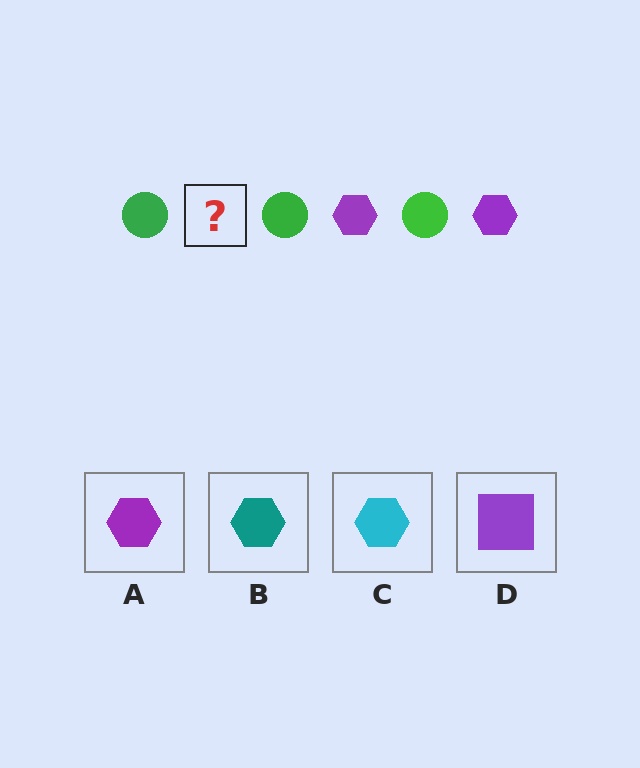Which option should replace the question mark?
Option A.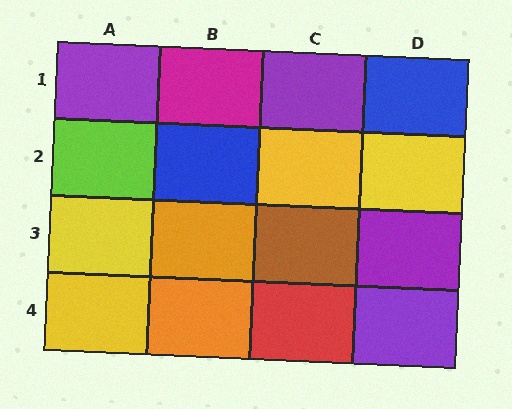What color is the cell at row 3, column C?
Brown.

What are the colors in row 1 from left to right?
Purple, magenta, purple, blue.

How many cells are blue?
2 cells are blue.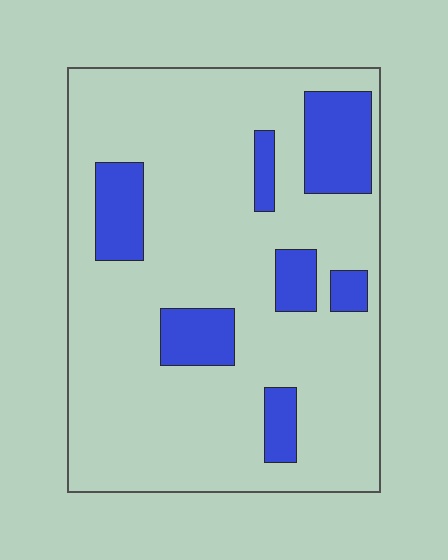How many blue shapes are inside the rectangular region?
7.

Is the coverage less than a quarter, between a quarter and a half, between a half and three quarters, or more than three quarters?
Less than a quarter.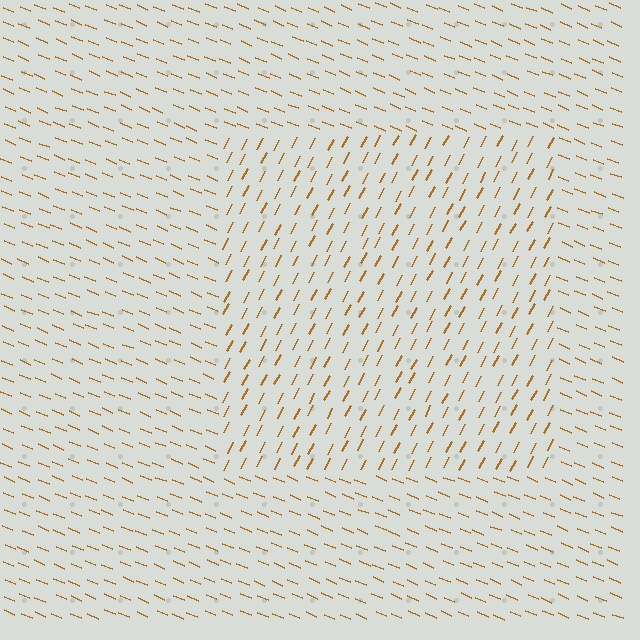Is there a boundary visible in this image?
Yes, there is a texture boundary formed by a change in line orientation.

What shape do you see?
I see a rectangle.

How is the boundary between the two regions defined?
The boundary is defined purely by a change in line orientation (approximately 84 degrees difference). All lines are the same color and thickness.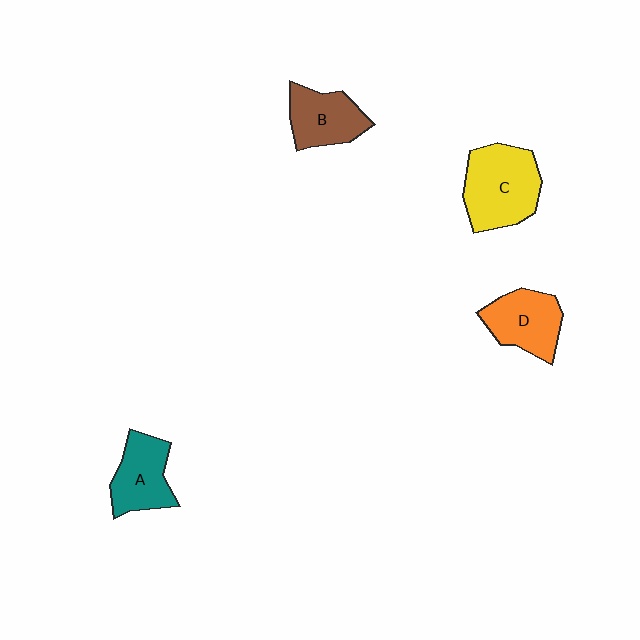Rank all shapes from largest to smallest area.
From largest to smallest: C (yellow), D (orange), A (teal), B (brown).